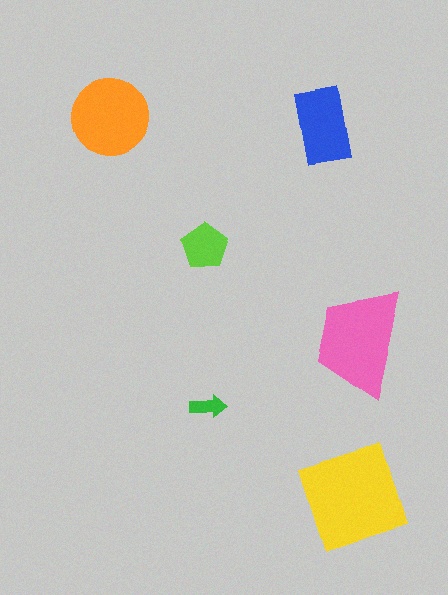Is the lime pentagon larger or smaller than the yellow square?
Smaller.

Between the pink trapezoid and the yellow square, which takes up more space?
The yellow square.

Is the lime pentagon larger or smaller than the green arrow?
Larger.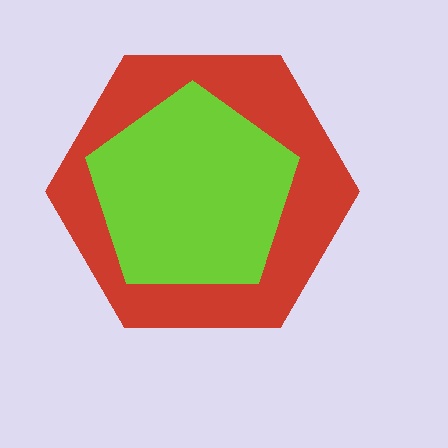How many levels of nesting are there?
2.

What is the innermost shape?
The lime pentagon.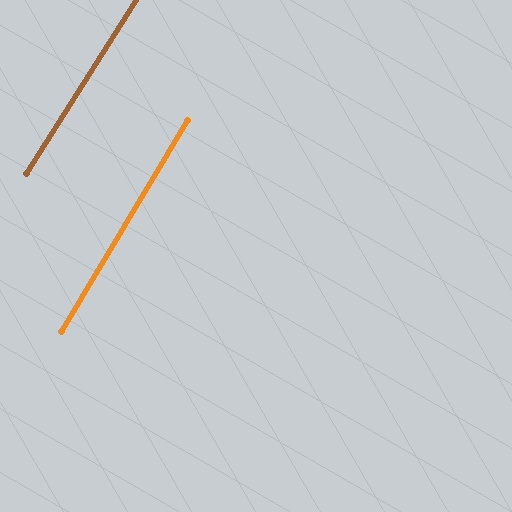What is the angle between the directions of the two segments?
Approximately 1 degree.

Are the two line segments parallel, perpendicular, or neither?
Parallel — their directions differ by only 1.5°.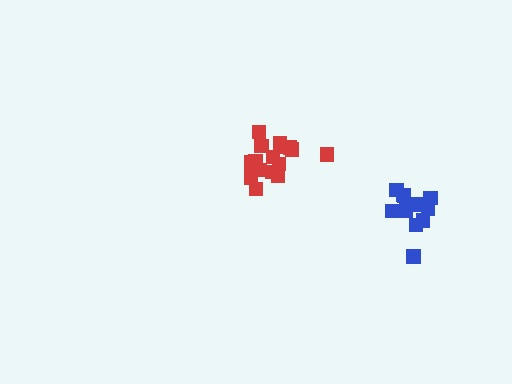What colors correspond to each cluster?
The clusters are colored: red, blue.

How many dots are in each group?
Group 1: 17 dots, Group 2: 13 dots (30 total).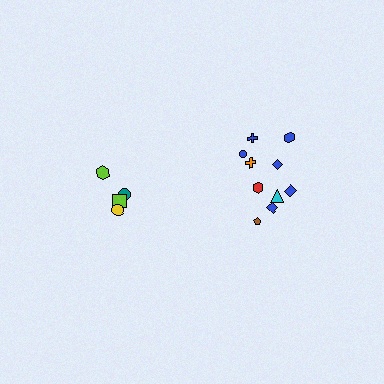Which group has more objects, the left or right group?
The right group.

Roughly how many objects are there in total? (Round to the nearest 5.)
Roughly 15 objects in total.